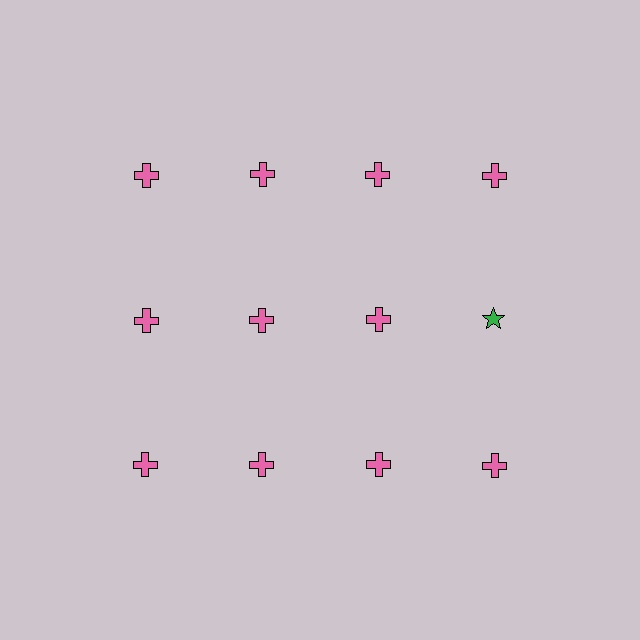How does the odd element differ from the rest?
It differs in both color (green instead of pink) and shape (star instead of cross).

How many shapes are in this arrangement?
There are 12 shapes arranged in a grid pattern.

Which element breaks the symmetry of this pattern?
The green star in the second row, second from right column breaks the symmetry. All other shapes are pink crosses.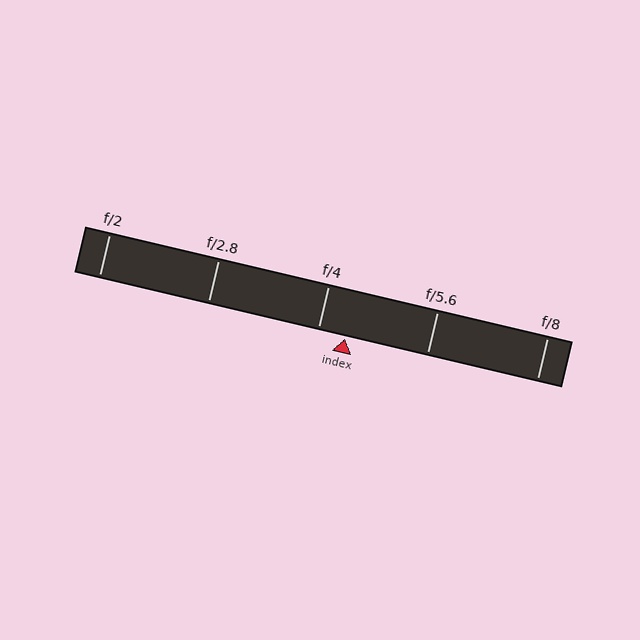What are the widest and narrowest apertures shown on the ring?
The widest aperture shown is f/2 and the narrowest is f/8.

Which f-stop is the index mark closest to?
The index mark is closest to f/4.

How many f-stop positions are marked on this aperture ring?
There are 5 f-stop positions marked.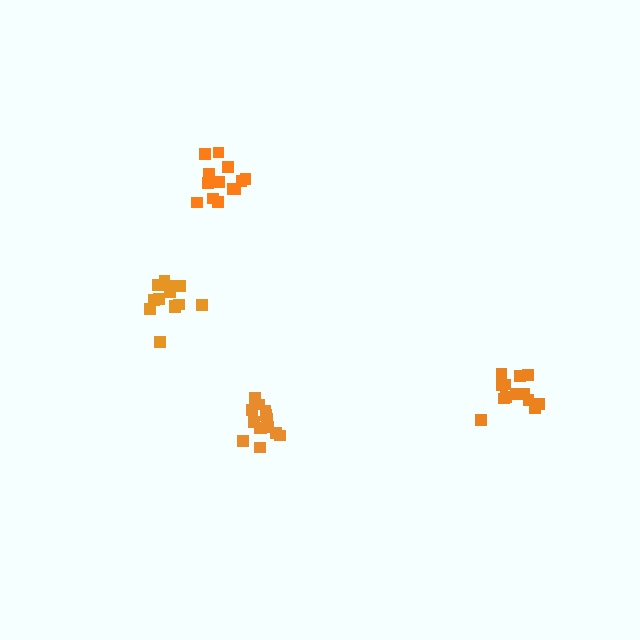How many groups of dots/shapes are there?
There are 4 groups.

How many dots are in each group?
Group 1: 13 dots, Group 2: 14 dots, Group 3: 14 dots, Group 4: 13 dots (54 total).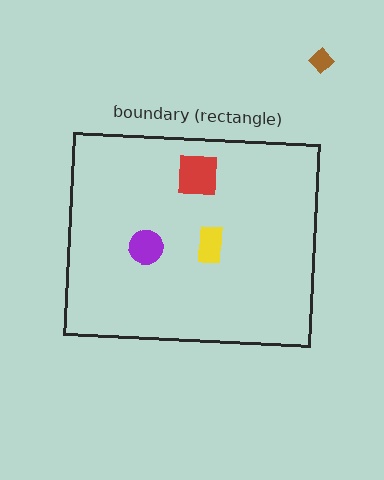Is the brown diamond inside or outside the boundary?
Outside.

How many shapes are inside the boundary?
3 inside, 1 outside.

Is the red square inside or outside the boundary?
Inside.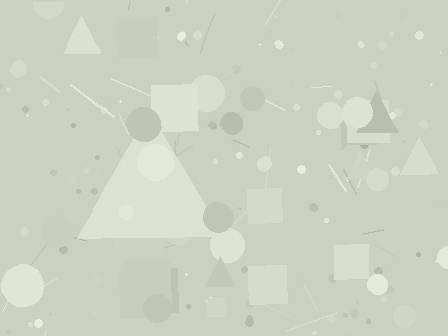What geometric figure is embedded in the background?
A triangle is embedded in the background.